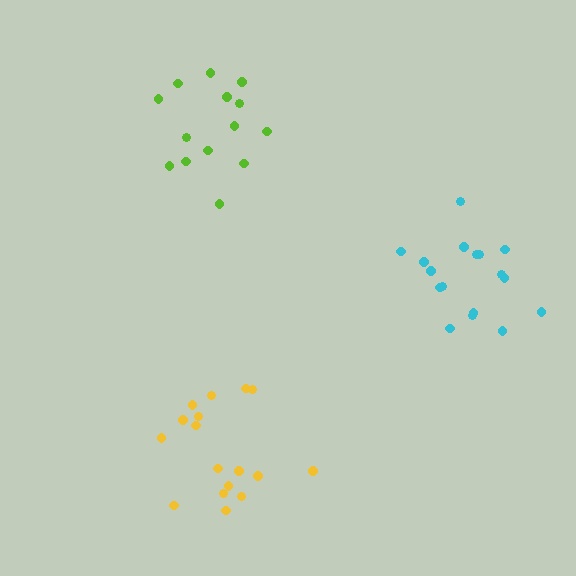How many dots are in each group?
Group 1: 17 dots, Group 2: 14 dots, Group 3: 17 dots (48 total).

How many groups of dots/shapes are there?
There are 3 groups.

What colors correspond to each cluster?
The clusters are colored: cyan, lime, yellow.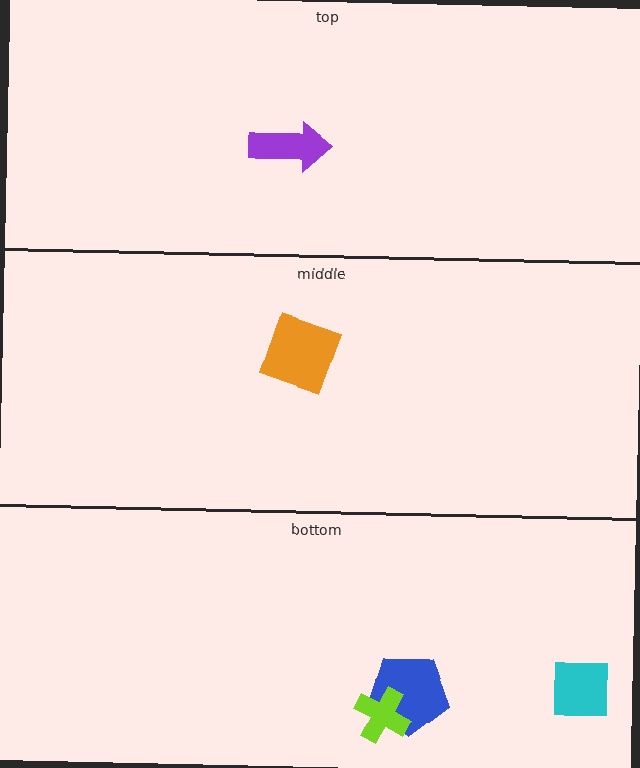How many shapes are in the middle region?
1.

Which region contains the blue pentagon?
The bottom region.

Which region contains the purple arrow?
The top region.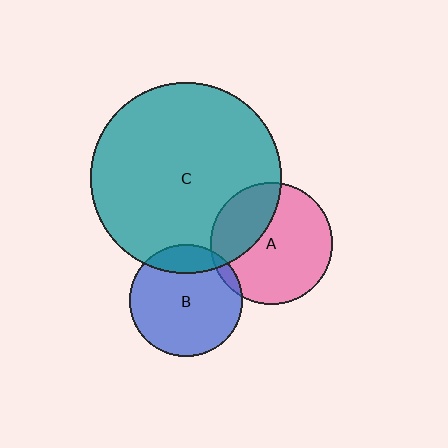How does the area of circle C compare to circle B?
Approximately 2.9 times.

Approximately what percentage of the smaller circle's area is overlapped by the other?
Approximately 5%.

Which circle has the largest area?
Circle C (teal).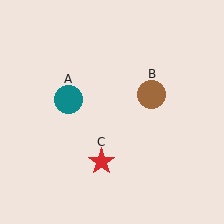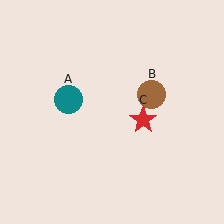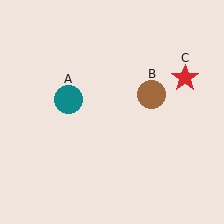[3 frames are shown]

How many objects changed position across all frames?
1 object changed position: red star (object C).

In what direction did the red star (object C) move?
The red star (object C) moved up and to the right.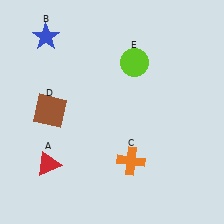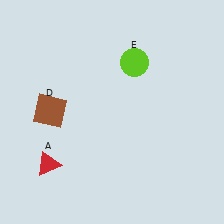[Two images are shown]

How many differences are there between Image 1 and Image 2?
There are 2 differences between the two images.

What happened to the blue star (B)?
The blue star (B) was removed in Image 2. It was in the top-left area of Image 1.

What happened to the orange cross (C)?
The orange cross (C) was removed in Image 2. It was in the bottom-right area of Image 1.